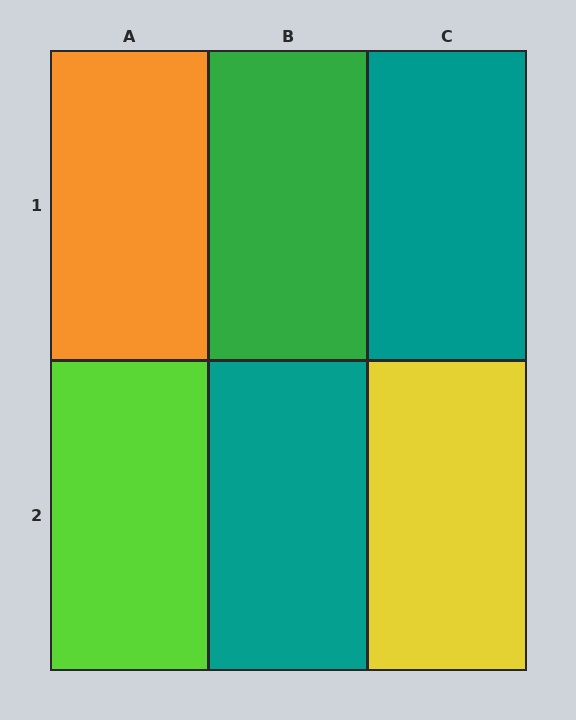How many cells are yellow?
1 cell is yellow.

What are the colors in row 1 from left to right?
Orange, green, teal.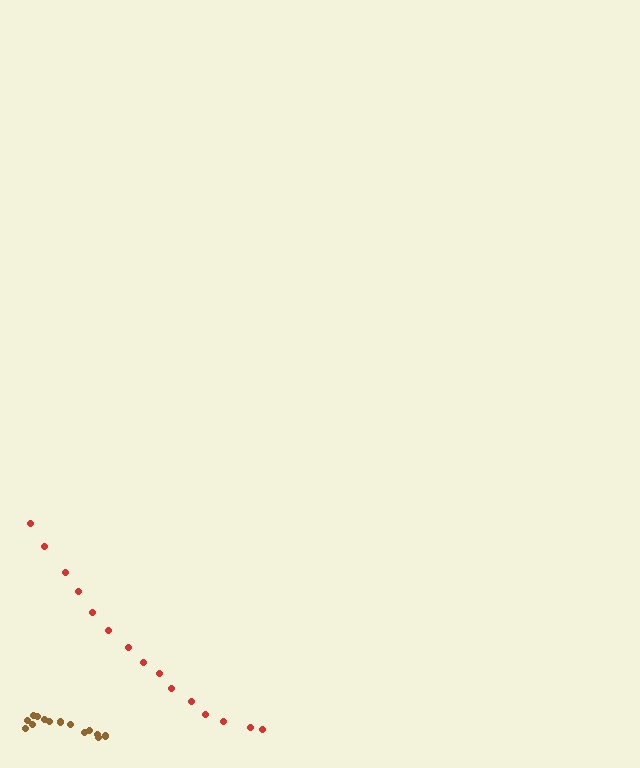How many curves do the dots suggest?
There are 2 distinct paths.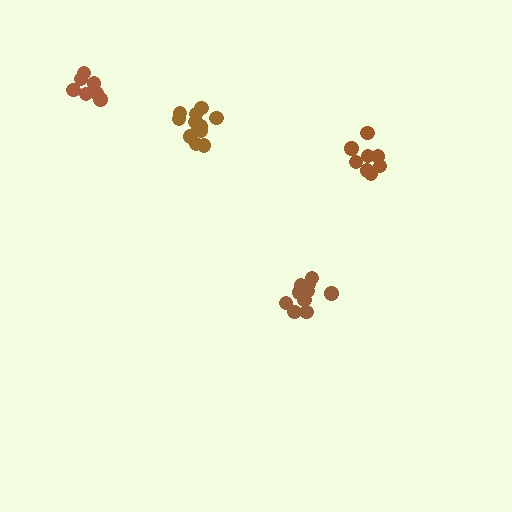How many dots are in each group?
Group 1: 12 dots, Group 2: 10 dots, Group 3: 9 dots, Group 4: 7 dots (38 total).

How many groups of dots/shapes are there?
There are 4 groups.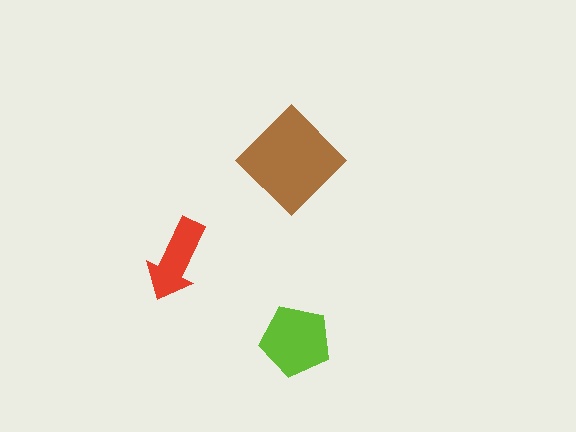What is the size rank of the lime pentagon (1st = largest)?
2nd.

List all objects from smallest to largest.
The red arrow, the lime pentagon, the brown diamond.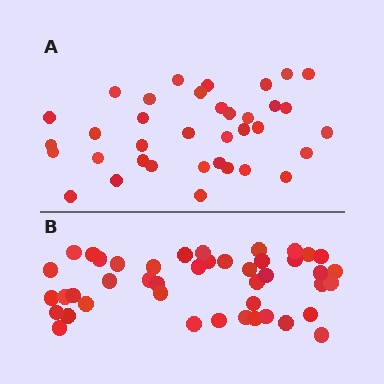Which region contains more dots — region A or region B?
Region B (the bottom region) has more dots.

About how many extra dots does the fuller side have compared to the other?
Region B has roughly 8 or so more dots than region A.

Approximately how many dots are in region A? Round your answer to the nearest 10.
About 40 dots. (The exact count is 36, which rounds to 40.)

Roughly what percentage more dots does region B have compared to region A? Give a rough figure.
About 20% more.